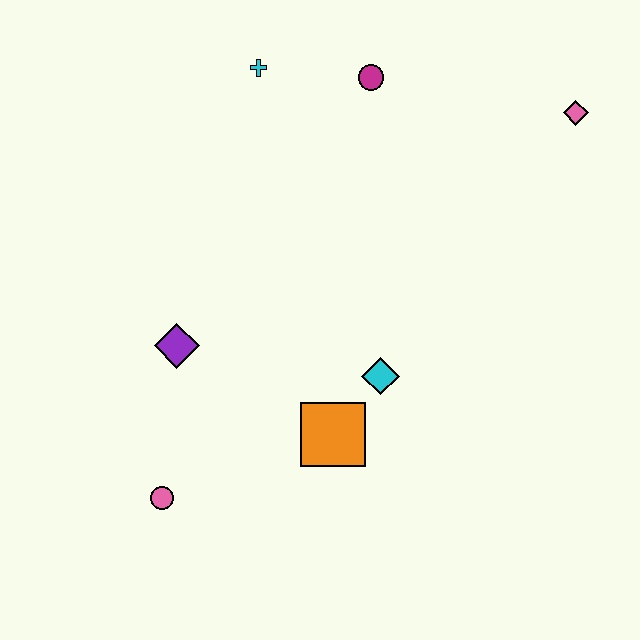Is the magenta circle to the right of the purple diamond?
Yes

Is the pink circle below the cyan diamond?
Yes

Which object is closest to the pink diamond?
The magenta circle is closest to the pink diamond.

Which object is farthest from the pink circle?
The pink diamond is farthest from the pink circle.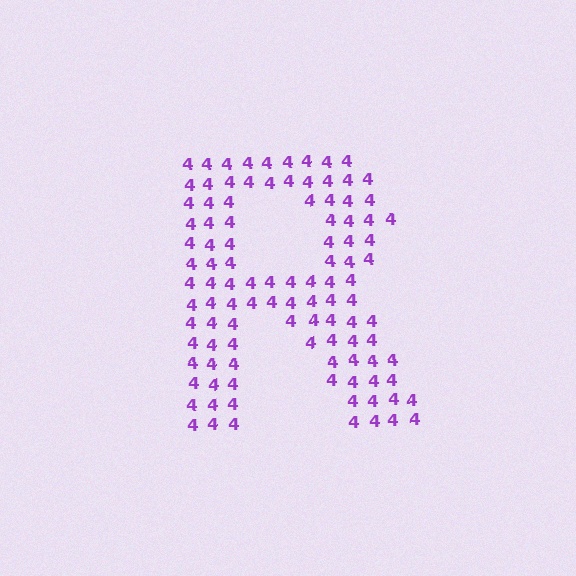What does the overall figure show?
The overall figure shows the letter R.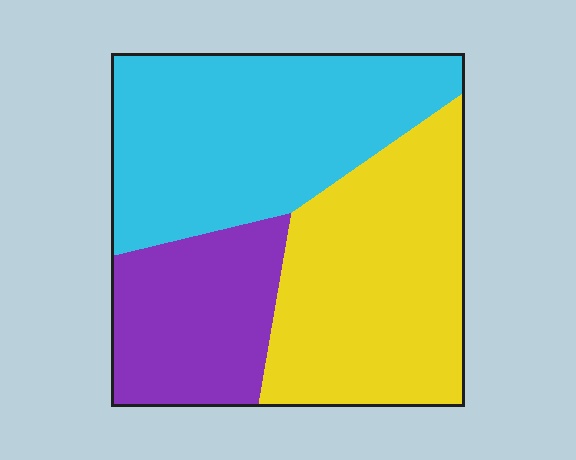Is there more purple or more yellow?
Yellow.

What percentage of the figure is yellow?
Yellow takes up about three eighths (3/8) of the figure.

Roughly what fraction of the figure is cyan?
Cyan takes up about two fifths (2/5) of the figure.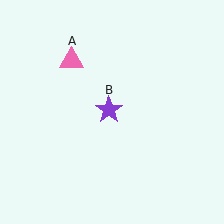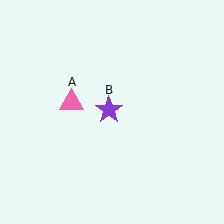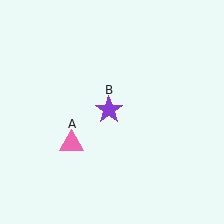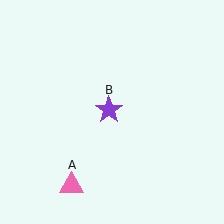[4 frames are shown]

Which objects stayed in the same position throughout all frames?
Purple star (object B) remained stationary.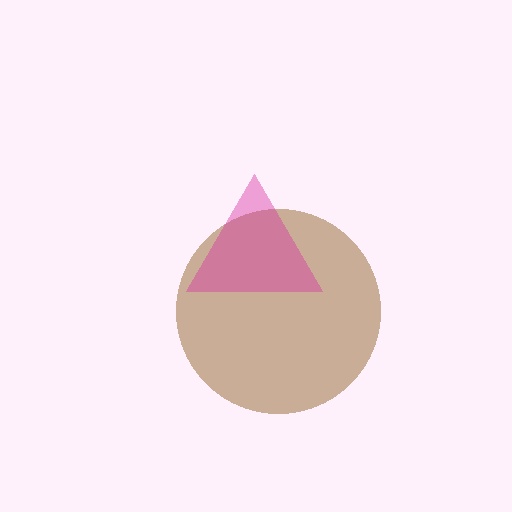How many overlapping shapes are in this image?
There are 2 overlapping shapes in the image.